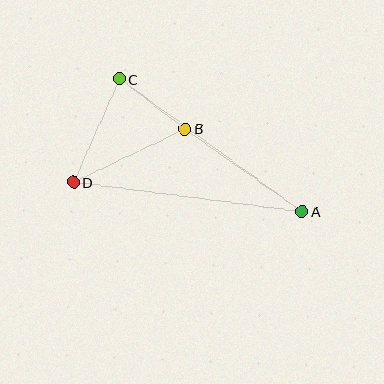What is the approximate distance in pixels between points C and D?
The distance between C and D is approximately 113 pixels.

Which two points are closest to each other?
Points B and C are closest to each other.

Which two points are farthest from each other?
Points A and D are farthest from each other.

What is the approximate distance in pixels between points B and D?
The distance between B and D is approximately 124 pixels.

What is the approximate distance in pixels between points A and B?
The distance between A and B is approximately 143 pixels.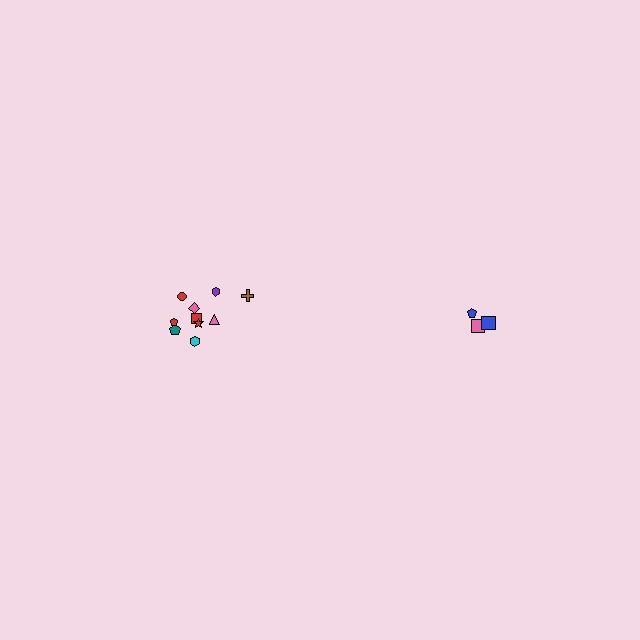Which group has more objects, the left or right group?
The left group.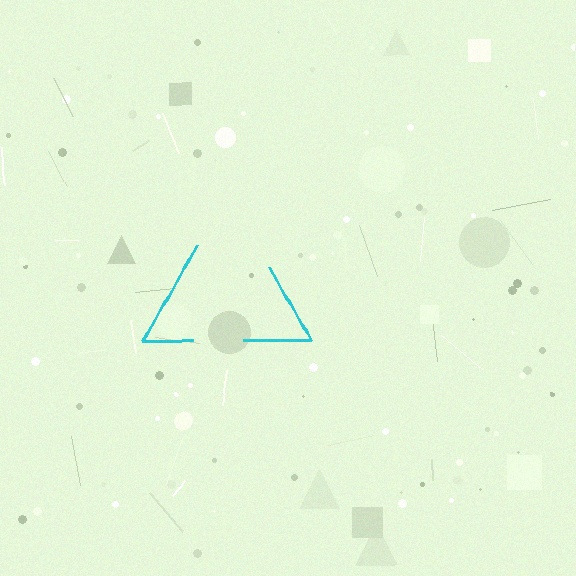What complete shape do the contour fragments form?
The contour fragments form a triangle.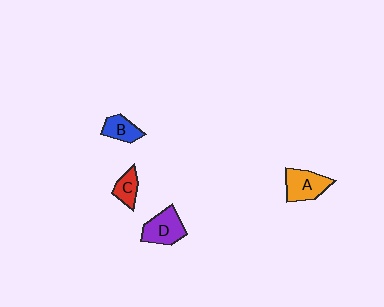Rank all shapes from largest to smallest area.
From largest to smallest: A (orange), D (purple), B (blue), C (red).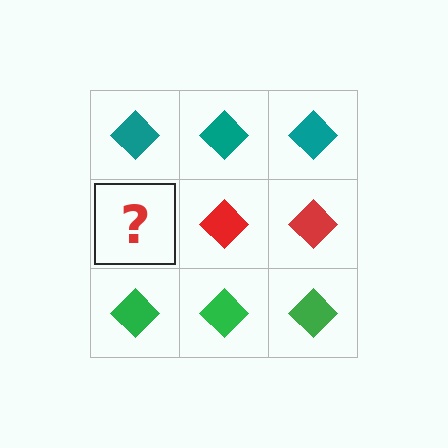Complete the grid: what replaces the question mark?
The question mark should be replaced with a red diamond.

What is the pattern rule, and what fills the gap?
The rule is that each row has a consistent color. The gap should be filled with a red diamond.